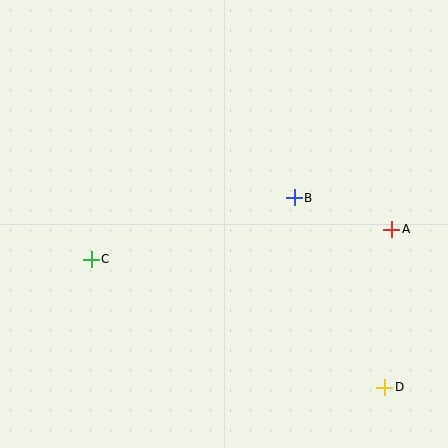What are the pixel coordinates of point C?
Point C is at (91, 259).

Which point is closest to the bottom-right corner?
Point D is closest to the bottom-right corner.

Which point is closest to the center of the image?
Point B at (294, 198) is closest to the center.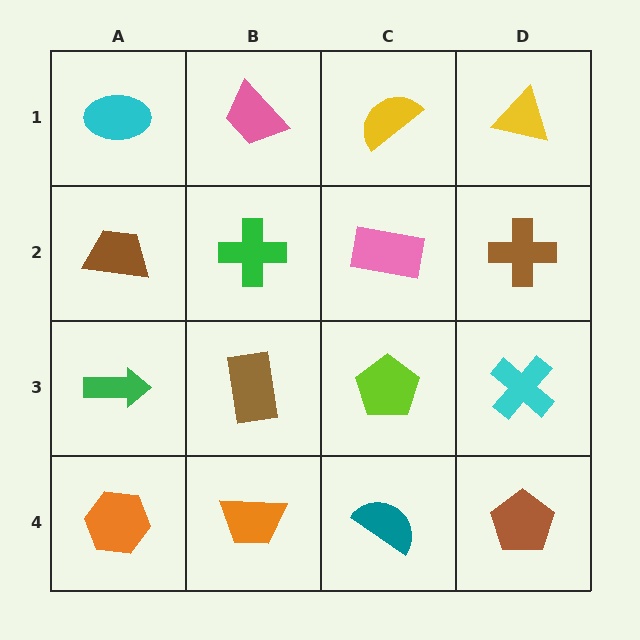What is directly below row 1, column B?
A green cross.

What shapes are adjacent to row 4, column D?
A cyan cross (row 3, column D), a teal semicircle (row 4, column C).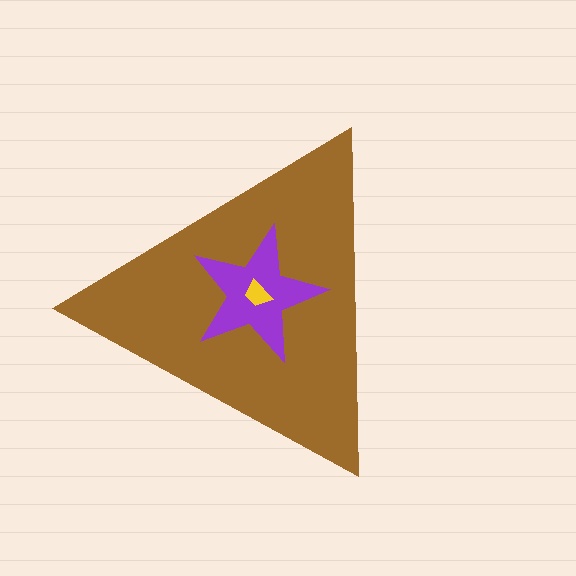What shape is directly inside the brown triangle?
The purple star.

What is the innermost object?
The yellow trapezoid.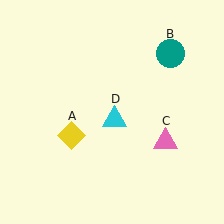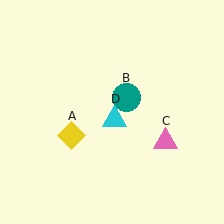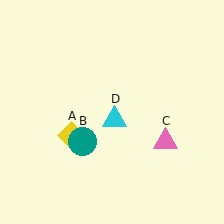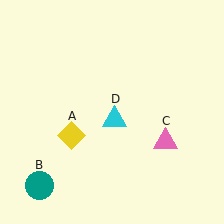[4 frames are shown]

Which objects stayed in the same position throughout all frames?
Yellow diamond (object A) and pink triangle (object C) and cyan triangle (object D) remained stationary.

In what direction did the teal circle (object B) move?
The teal circle (object B) moved down and to the left.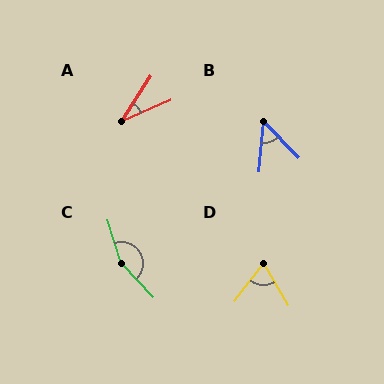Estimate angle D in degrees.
Approximately 68 degrees.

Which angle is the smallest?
A, at approximately 34 degrees.